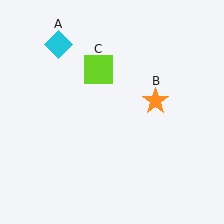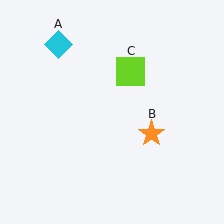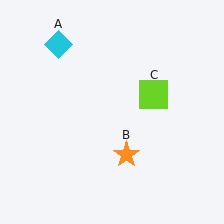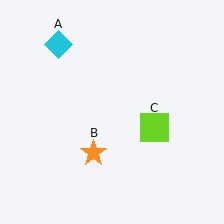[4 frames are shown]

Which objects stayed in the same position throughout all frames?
Cyan diamond (object A) remained stationary.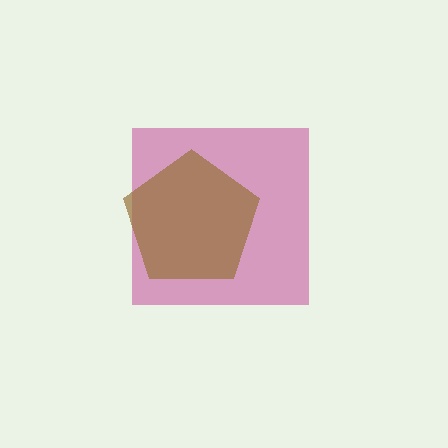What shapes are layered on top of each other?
The layered shapes are: a magenta square, a brown pentagon.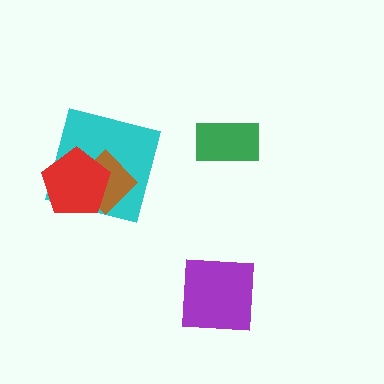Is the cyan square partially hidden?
Yes, it is partially covered by another shape.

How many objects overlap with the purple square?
0 objects overlap with the purple square.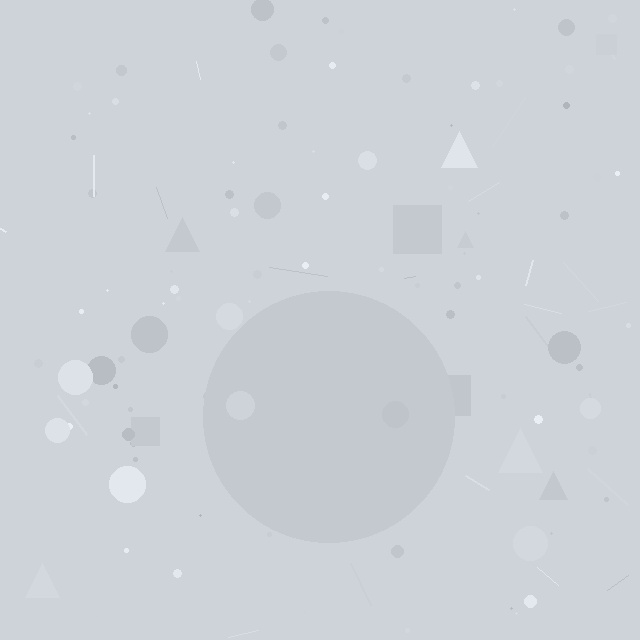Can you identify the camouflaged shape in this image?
The camouflaged shape is a circle.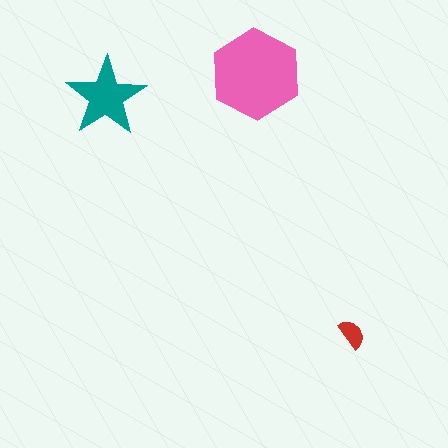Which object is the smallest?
The red semicircle.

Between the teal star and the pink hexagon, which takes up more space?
The pink hexagon.